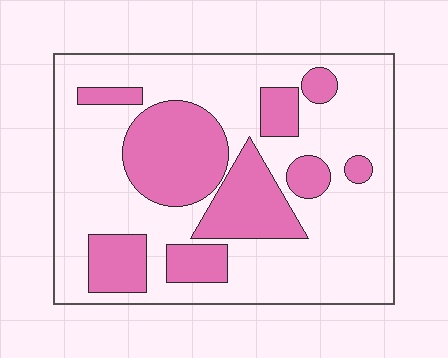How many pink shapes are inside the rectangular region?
9.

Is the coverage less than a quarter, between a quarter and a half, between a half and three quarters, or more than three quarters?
Between a quarter and a half.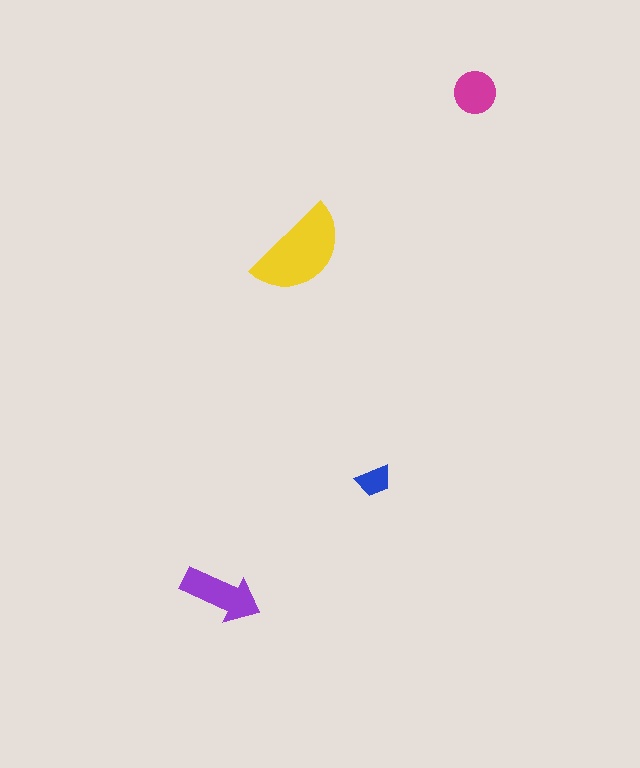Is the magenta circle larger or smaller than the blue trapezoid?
Larger.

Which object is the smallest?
The blue trapezoid.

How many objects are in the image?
There are 4 objects in the image.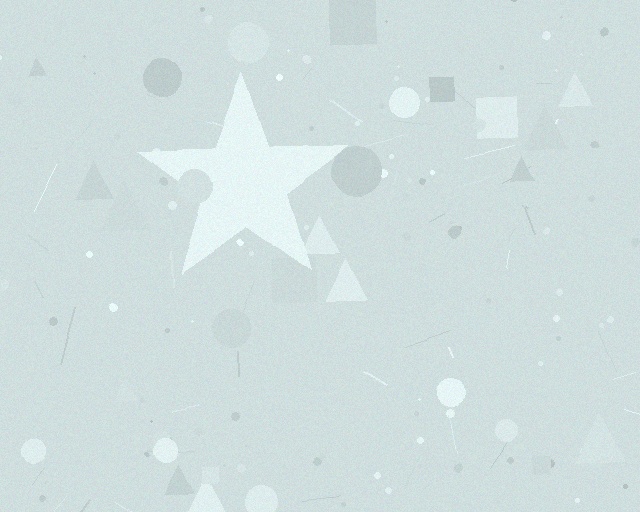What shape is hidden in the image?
A star is hidden in the image.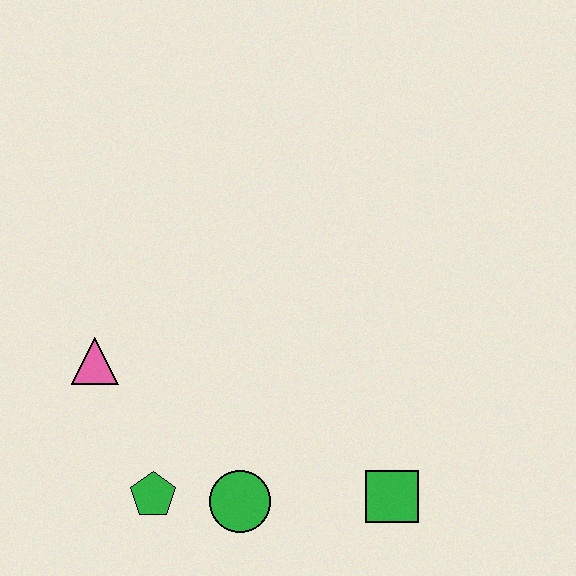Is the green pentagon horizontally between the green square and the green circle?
No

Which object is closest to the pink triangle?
The green pentagon is closest to the pink triangle.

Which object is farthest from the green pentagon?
The green square is farthest from the green pentagon.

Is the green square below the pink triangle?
Yes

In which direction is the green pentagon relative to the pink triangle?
The green pentagon is below the pink triangle.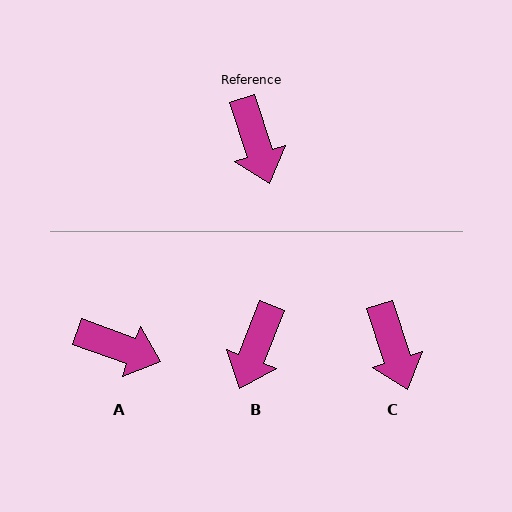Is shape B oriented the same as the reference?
No, it is off by about 39 degrees.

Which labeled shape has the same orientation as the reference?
C.